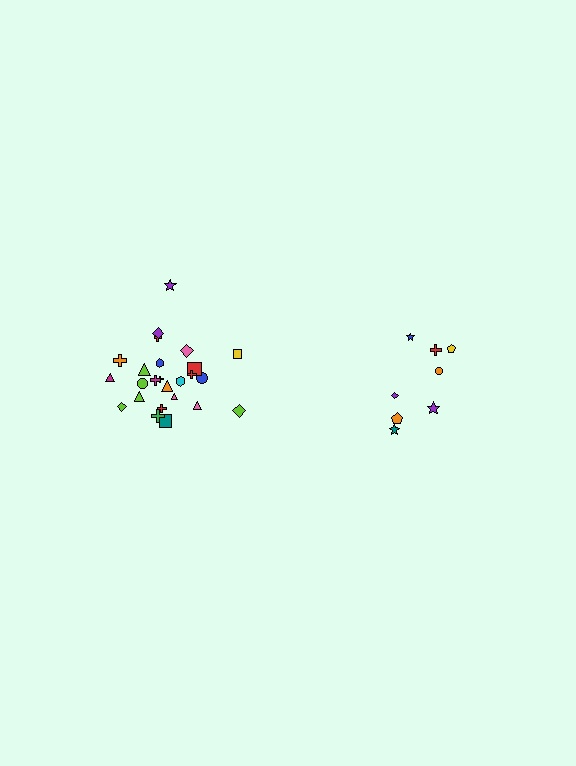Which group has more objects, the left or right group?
The left group.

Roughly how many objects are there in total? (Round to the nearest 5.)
Roughly 35 objects in total.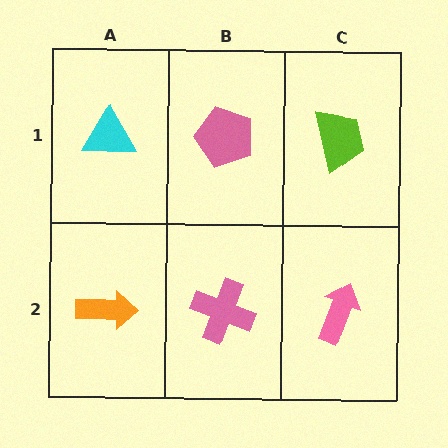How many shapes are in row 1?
3 shapes.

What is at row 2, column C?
A pink arrow.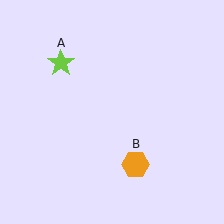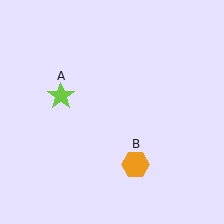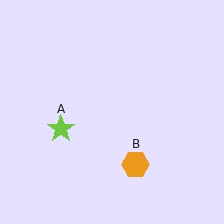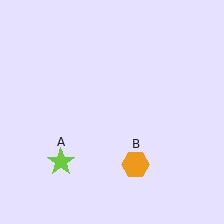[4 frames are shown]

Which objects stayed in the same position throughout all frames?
Orange hexagon (object B) remained stationary.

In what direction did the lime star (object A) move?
The lime star (object A) moved down.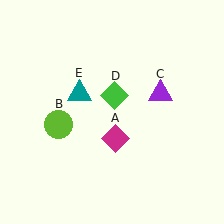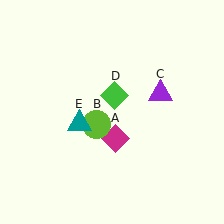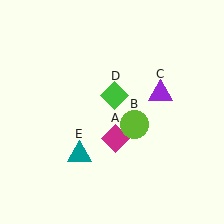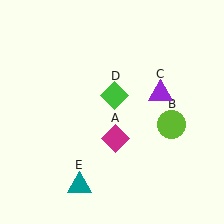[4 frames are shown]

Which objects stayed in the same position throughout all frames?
Magenta diamond (object A) and purple triangle (object C) and green diamond (object D) remained stationary.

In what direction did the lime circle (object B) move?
The lime circle (object B) moved right.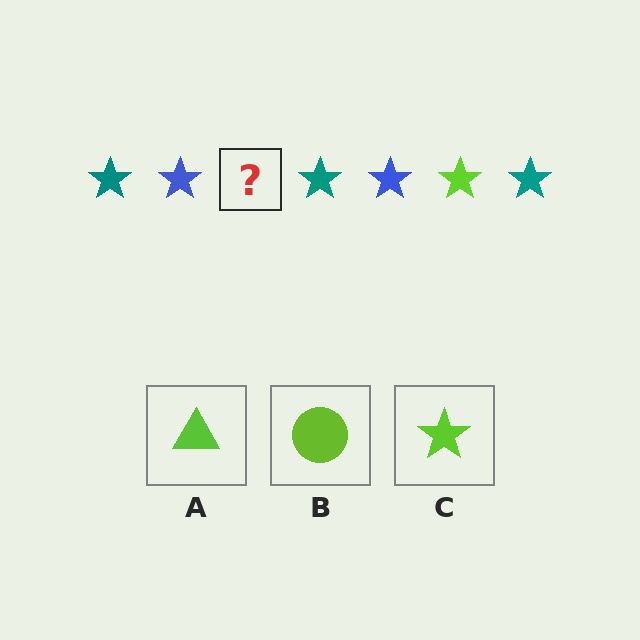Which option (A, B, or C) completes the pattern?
C.